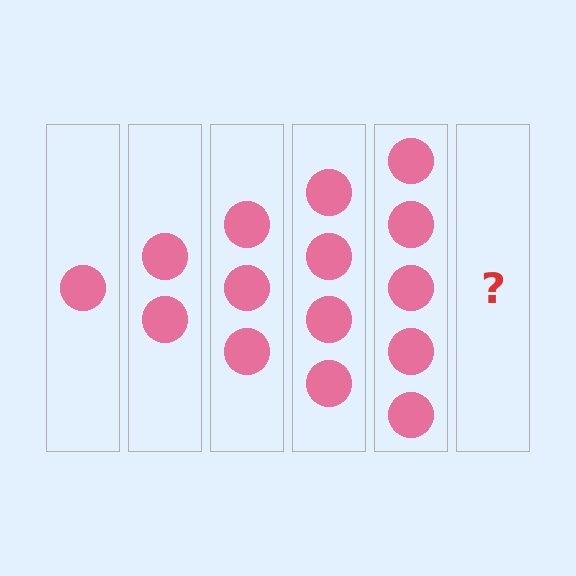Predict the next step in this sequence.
The next step is 6 circles.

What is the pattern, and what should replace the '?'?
The pattern is that each step adds one more circle. The '?' should be 6 circles.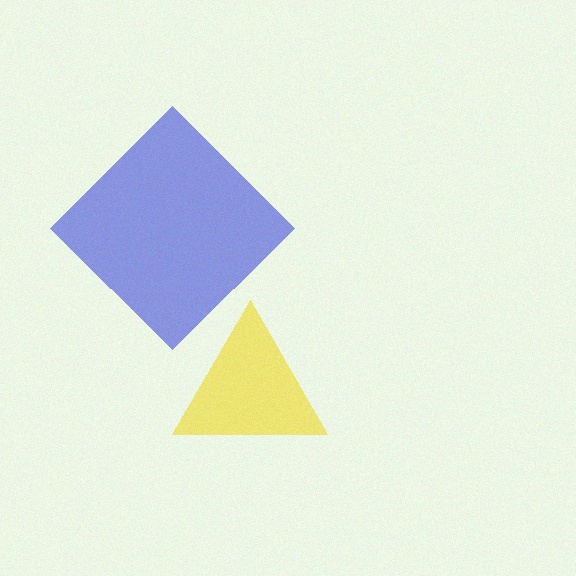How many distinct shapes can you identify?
There are 2 distinct shapes: a blue diamond, a yellow triangle.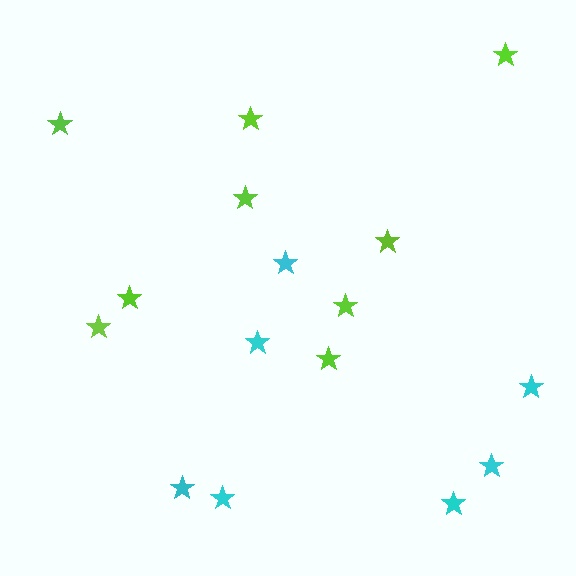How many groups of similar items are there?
There are 2 groups: one group of lime stars (9) and one group of cyan stars (7).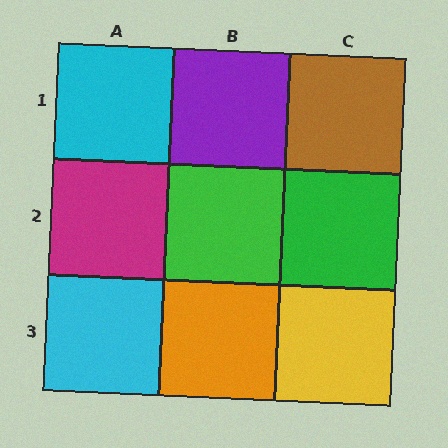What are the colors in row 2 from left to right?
Magenta, green, green.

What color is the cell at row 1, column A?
Cyan.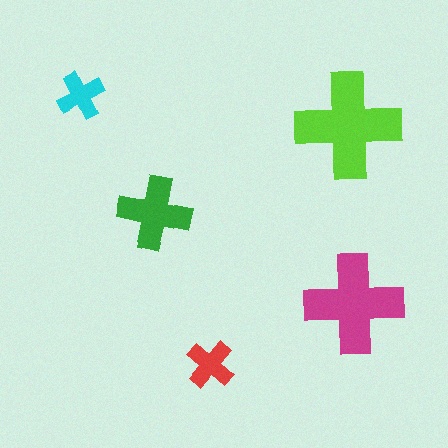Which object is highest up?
The cyan cross is topmost.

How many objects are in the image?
There are 5 objects in the image.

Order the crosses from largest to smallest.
the lime one, the magenta one, the green one, the red one, the cyan one.